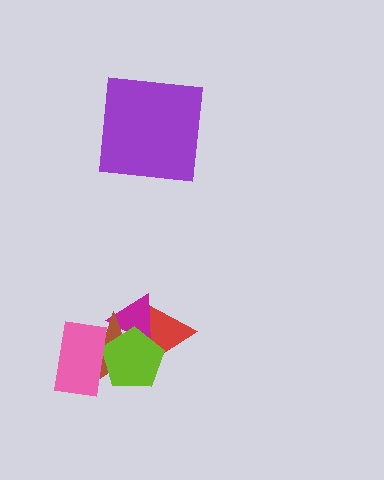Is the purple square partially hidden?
No, no other shape covers it.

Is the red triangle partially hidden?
Yes, it is partially covered by another shape.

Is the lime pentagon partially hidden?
Yes, it is partially covered by another shape.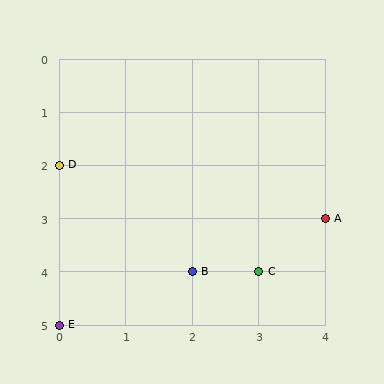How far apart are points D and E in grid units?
Points D and E are 3 rows apart.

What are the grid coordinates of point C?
Point C is at grid coordinates (3, 4).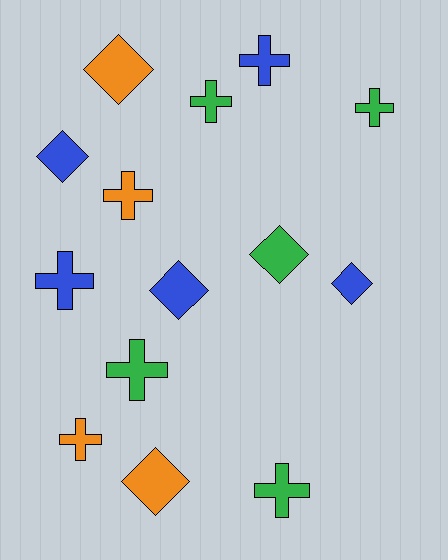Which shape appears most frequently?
Cross, with 8 objects.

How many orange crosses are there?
There are 2 orange crosses.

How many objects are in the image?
There are 14 objects.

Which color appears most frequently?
Green, with 5 objects.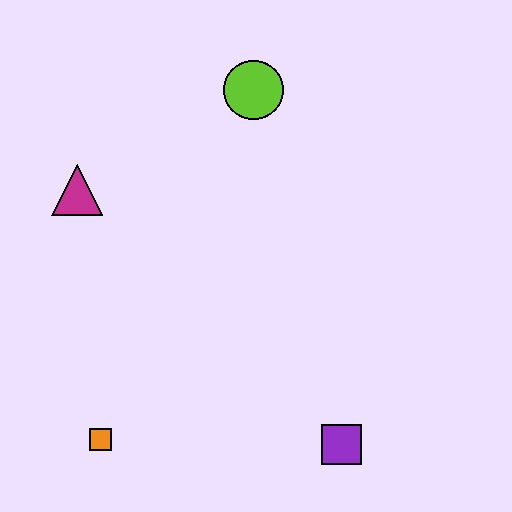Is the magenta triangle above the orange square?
Yes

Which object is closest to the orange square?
The purple square is closest to the orange square.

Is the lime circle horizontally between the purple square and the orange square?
Yes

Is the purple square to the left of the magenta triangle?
No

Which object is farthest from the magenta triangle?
The purple square is farthest from the magenta triangle.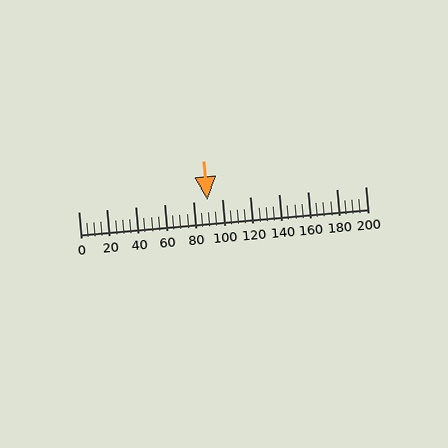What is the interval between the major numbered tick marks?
The major tick marks are spaced 20 units apart.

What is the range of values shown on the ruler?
The ruler shows values from 0 to 200.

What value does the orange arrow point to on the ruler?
The orange arrow points to approximately 90.